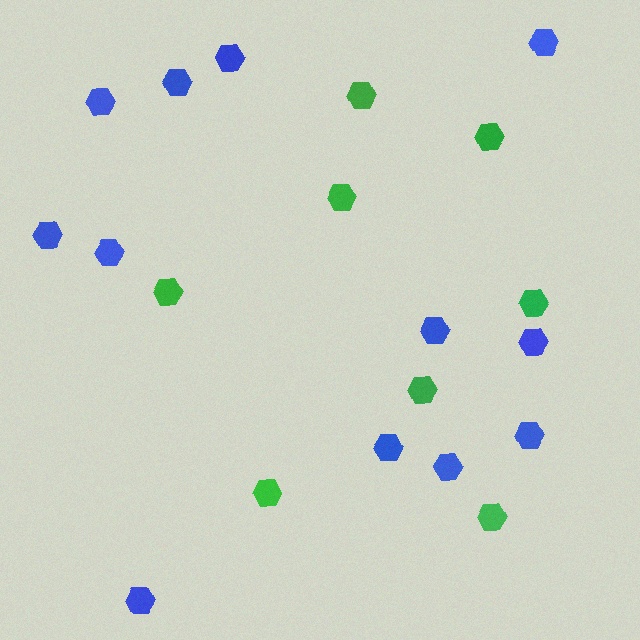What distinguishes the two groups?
There are 2 groups: one group of green hexagons (8) and one group of blue hexagons (12).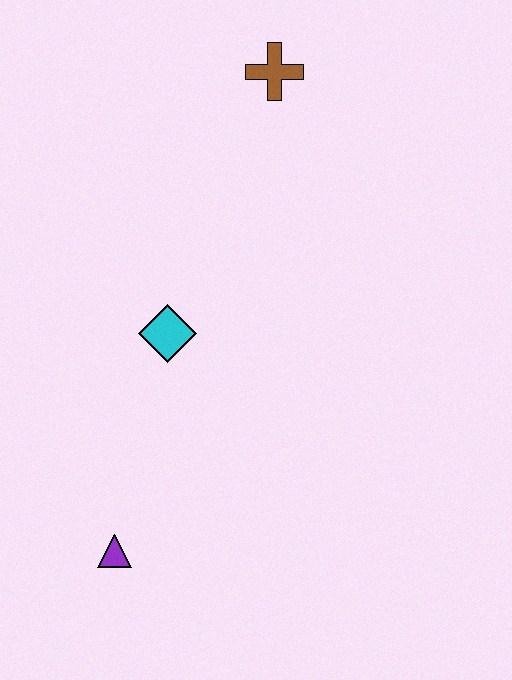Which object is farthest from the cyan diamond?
The brown cross is farthest from the cyan diamond.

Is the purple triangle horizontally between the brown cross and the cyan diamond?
No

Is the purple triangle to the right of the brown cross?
No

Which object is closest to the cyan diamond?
The purple triangle is closest to the cyan diamond.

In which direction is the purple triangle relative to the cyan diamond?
The purple triangle is below the cyan diamond.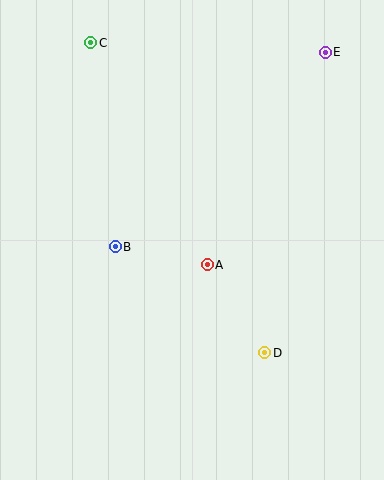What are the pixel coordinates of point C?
Point C is at (91, 43).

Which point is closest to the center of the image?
Point A at (207, 265) is closest to the center.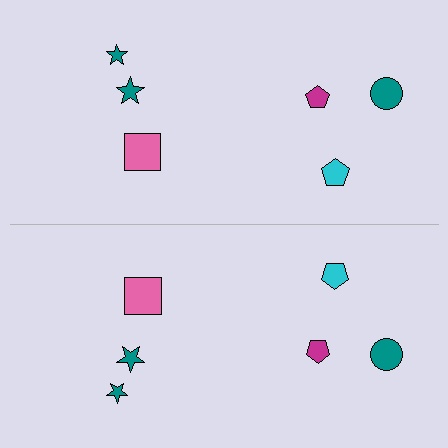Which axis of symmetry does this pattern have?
The pattern has a horizontal axis of symmetry running through the center of the image.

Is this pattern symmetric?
Yes, this pattern has bilateral (reflection) symmetry.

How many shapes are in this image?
There are 12 shapes in this image.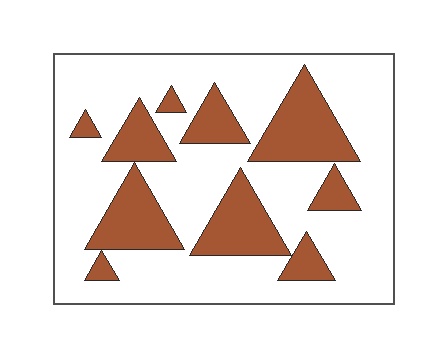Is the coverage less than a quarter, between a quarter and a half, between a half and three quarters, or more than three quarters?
Between a quarter and a half.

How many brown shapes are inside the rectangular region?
10.